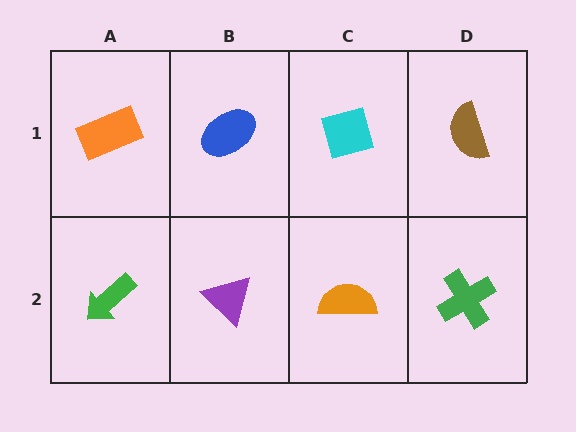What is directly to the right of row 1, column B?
A cyan diamond.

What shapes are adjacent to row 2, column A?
An orange rectangle (row 1, column A), a purple triangle (row 2, column B).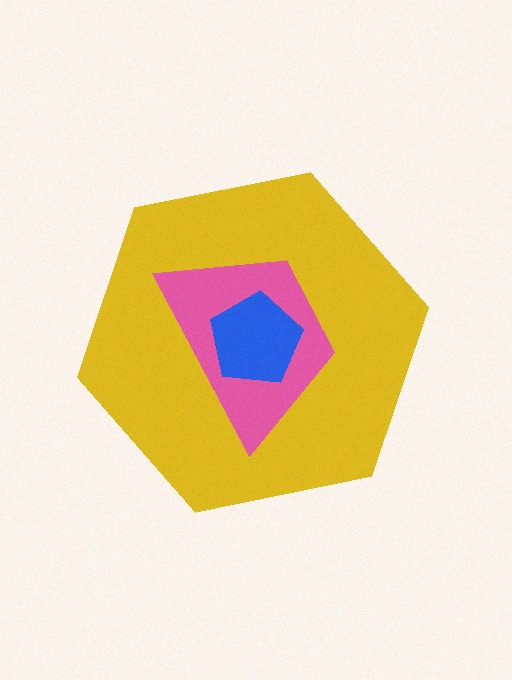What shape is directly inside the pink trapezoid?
The blue pentagon.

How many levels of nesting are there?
3.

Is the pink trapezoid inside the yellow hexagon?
Yes.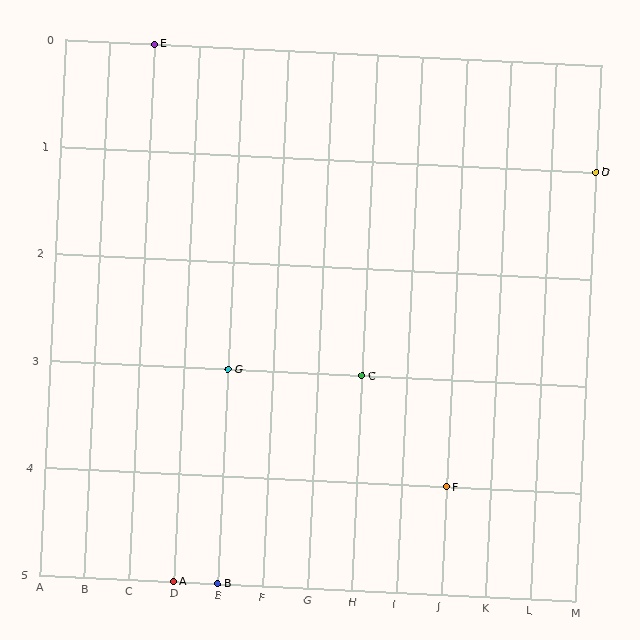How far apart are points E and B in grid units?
Points E and B are 2 columns and 5 rows apart (about 5.4 grid units diagonally).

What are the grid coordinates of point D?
Point D is at grid coordinates (M, 1).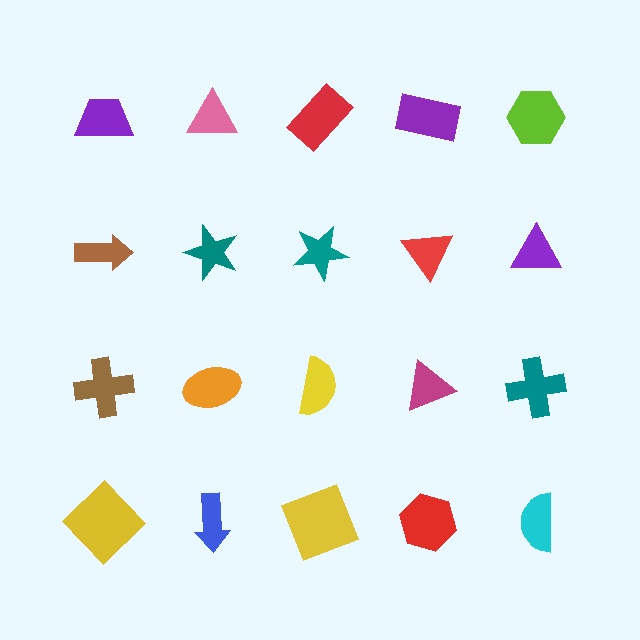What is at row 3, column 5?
A teal cross.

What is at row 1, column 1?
A purple trapezoid.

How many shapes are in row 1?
5 shapes.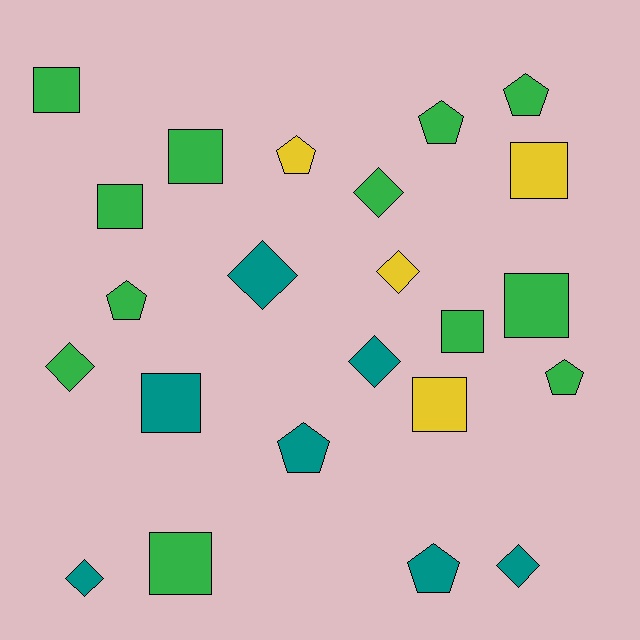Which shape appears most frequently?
Square, with 9 objects.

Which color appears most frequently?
Green, with 12 objects.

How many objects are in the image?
There are 23 objects.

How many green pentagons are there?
There are 4 green pentagons.